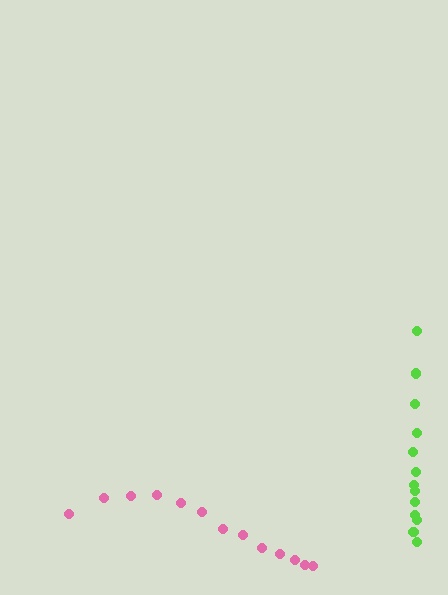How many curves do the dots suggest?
There are 2 distinct paths.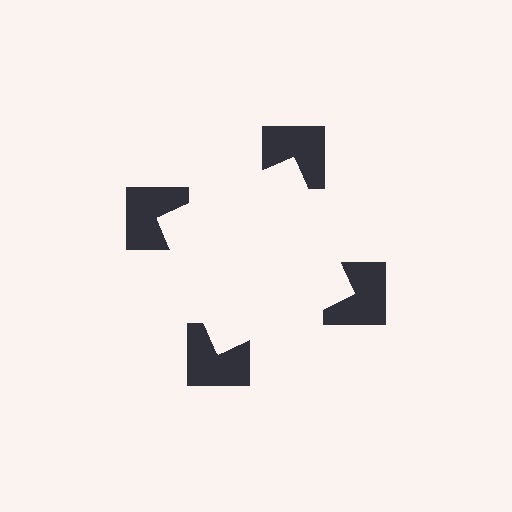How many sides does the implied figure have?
4 sides.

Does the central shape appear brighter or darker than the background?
It typically appears slightly brighter than the background, even though no actual brightness change is drawn.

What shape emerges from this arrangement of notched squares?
An illusory square — its edges are inferred from the aligned wedge cuts in the notched squares, not physically drawn.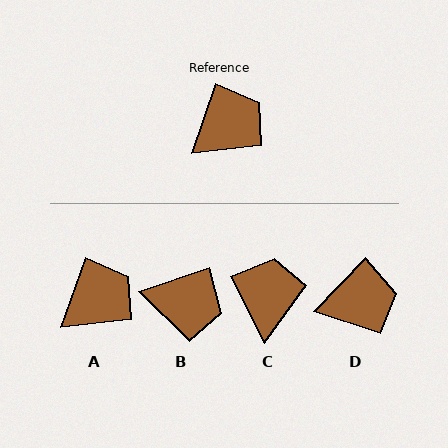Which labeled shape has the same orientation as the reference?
A.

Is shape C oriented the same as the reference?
No, it is off by about 47 degrees.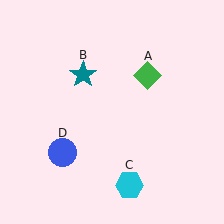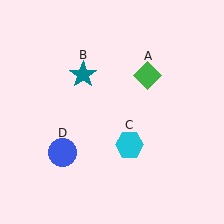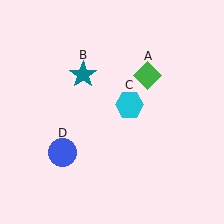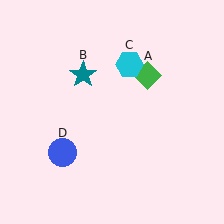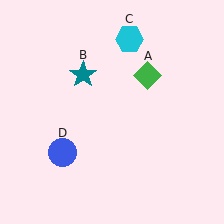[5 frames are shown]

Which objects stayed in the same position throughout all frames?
Green diamond (object A) and teal star (object B) and blue circle (object D) remained stationary.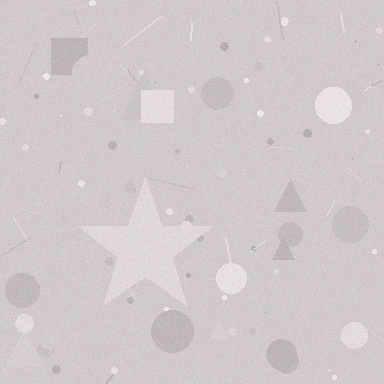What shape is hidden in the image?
A star is hidden in the image.